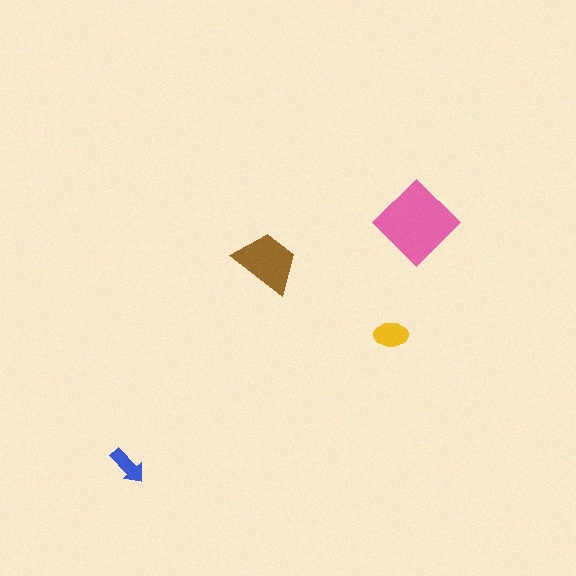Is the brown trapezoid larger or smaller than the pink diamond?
Smaller.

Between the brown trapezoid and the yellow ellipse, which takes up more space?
The brown trapezoid.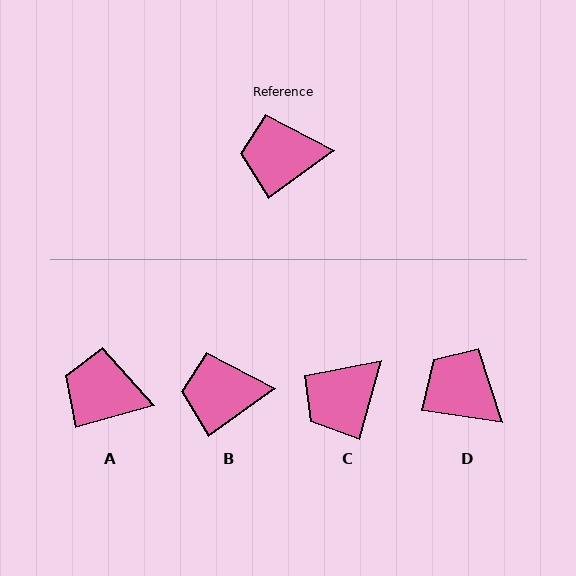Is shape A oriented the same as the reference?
No, it is off by about 20 degrees.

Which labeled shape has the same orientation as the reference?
B.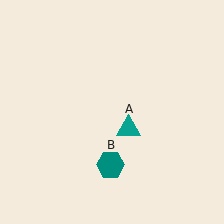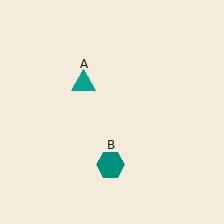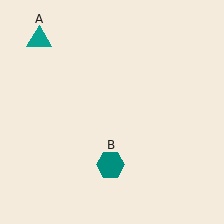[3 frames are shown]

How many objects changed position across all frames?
1 object changed position: teal triangle (object A).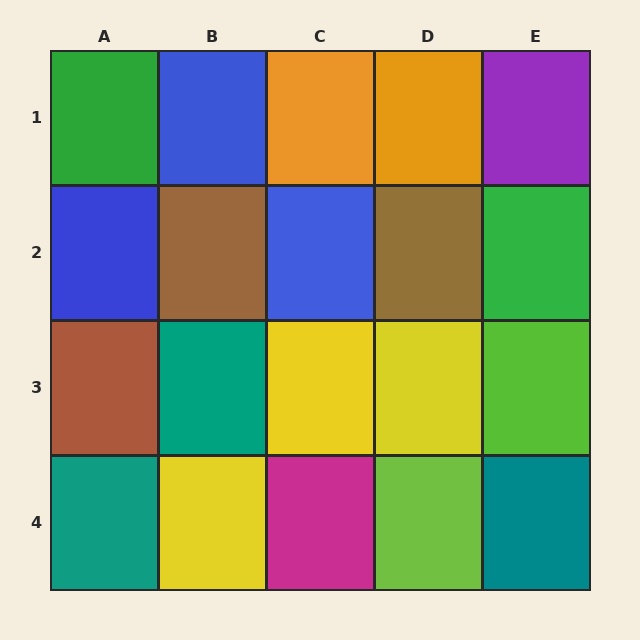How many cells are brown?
3 cells are brown.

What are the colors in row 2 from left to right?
Blue, brown, blue, brown, green.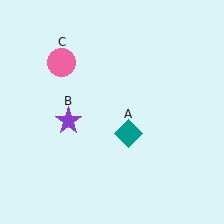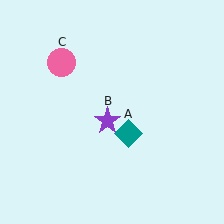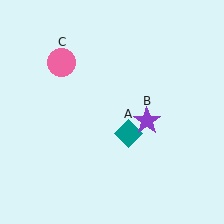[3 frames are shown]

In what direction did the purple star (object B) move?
The purple star (object B) moved right.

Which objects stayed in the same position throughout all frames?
Teal diamond (object A) and pink circle (object C) remained stationary.